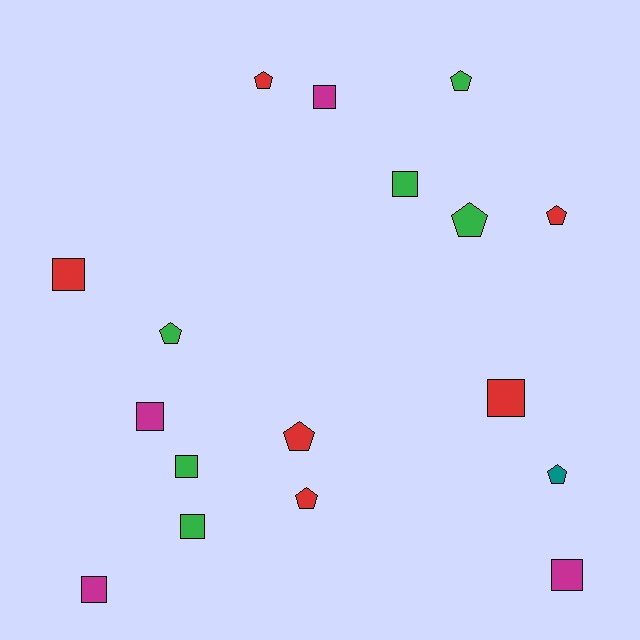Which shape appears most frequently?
Square, with 9 objects.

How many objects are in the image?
There are 17 objects.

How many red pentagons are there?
There are 4 red pentagons.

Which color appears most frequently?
Green, with 6 objects.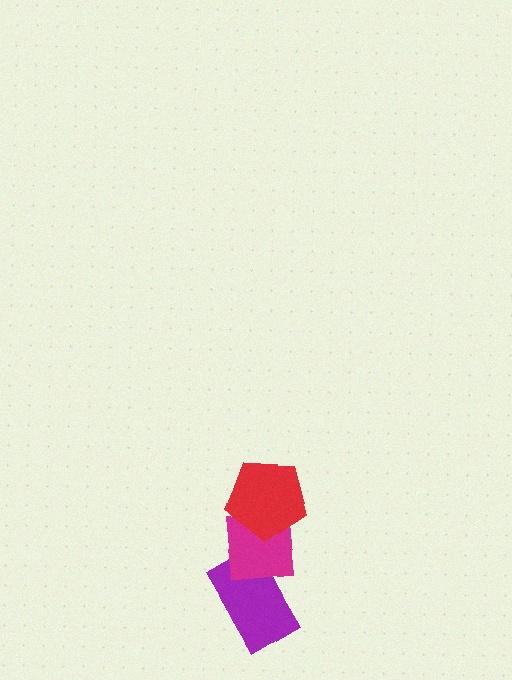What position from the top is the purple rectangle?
The purple rectangle is 3rd from the top.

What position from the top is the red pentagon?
The red pentagon is 1st from the top.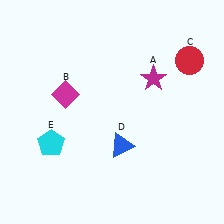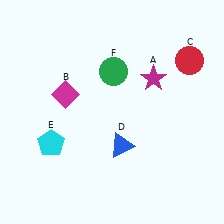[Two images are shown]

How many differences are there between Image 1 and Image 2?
There is 1 difference between the two images.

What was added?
A green circle (F) was added in Image 2.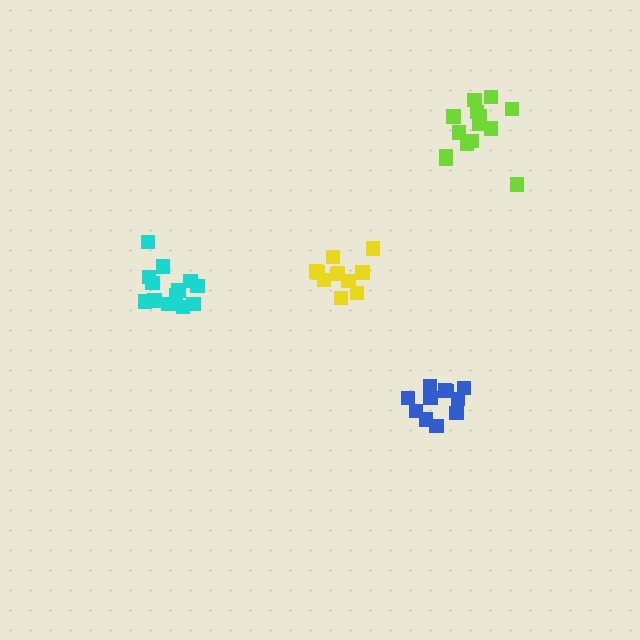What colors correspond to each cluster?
The clusters are colored: blue, lime, yellow, cyan.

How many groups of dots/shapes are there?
There are 4 groups.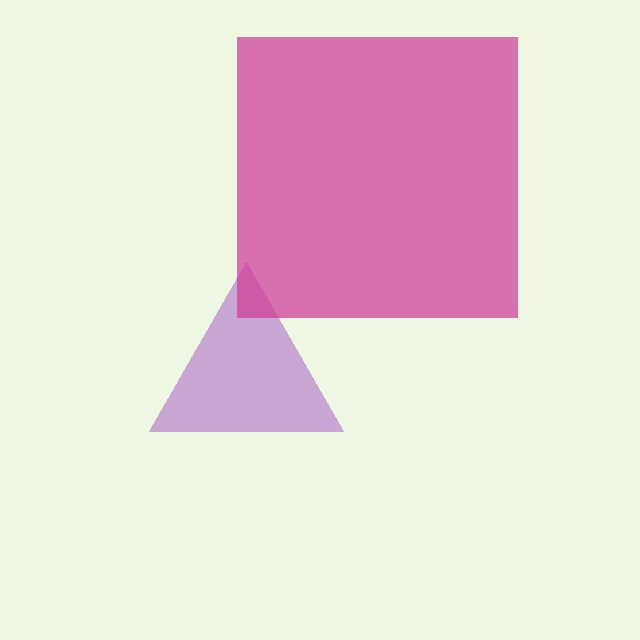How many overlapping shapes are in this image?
There are 2 overlapping shapes in the image.